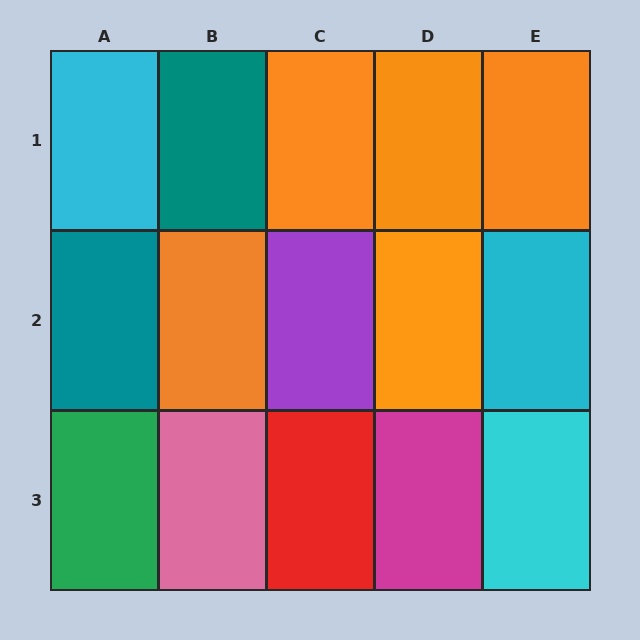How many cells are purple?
1 cell is purple.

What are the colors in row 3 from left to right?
Green, pink, red, magenta, cyan.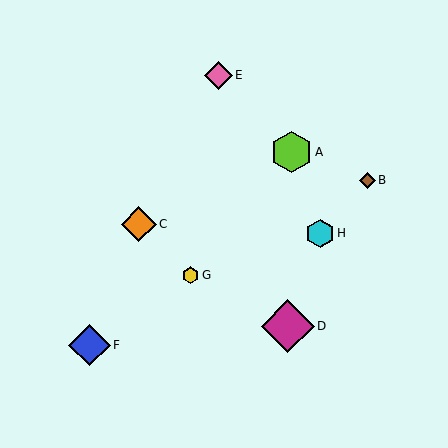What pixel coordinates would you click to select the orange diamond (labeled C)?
Click at (139, 224) to select the orange diamond C.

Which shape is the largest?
The magenta diamond (labeled D) is the largest.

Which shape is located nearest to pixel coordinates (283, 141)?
The lime hexagon (labeled A) at (292, 152) is nearest to that location.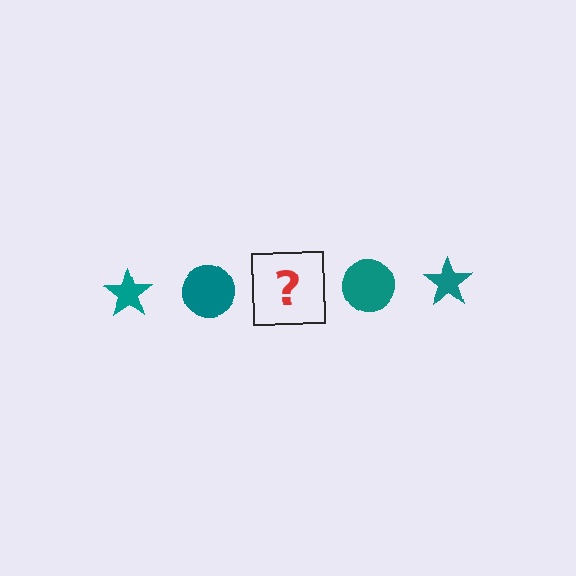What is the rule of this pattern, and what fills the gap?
The rule is that the pattern cycles through star, circle shapes in teal. The gap should be filled with a teal star.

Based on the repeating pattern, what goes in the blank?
The blank should be a teal star.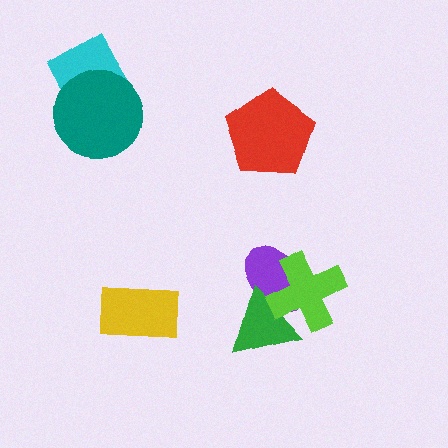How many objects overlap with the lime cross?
2 objects overlap with the lime cross.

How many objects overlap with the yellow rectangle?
0 objects overlap with the yellow rectangle.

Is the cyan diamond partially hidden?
Yes, it is partially covered by another shape.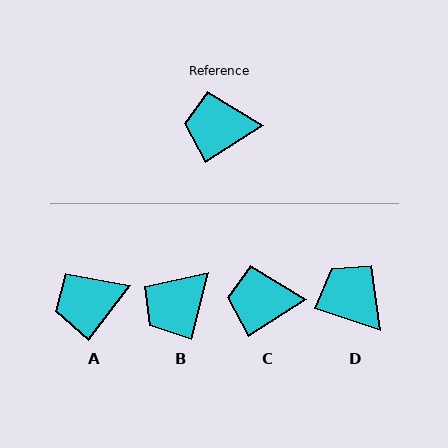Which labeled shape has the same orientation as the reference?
C.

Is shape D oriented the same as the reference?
No, it is off by about 51 degrees.